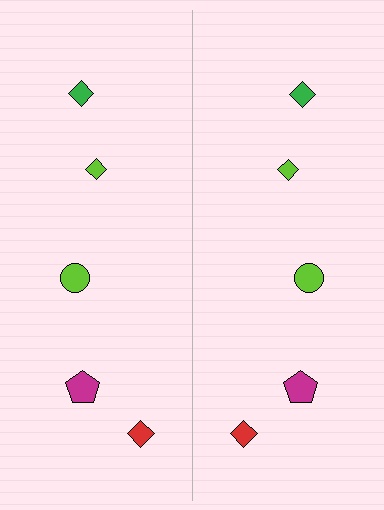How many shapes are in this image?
There are 10 shapes in this image.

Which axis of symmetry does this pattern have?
The pattern has a vertical axis of symmetry running through the center of the image.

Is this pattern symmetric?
Yes, this pattern has bilateral (reflection) symmetry.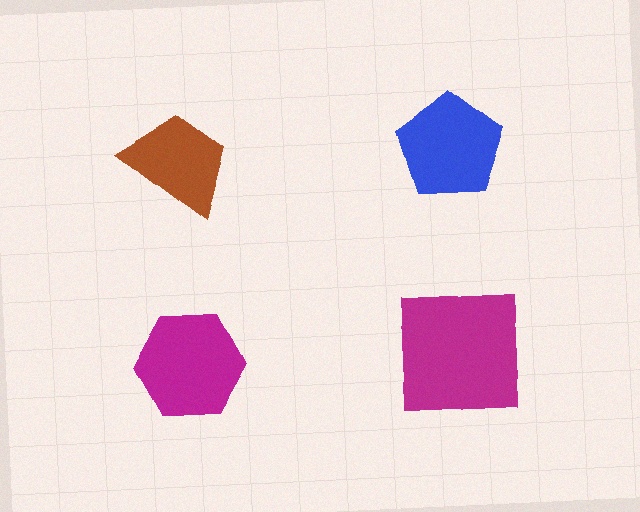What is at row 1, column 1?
A brown trapezoid.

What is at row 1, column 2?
A blue pentagon.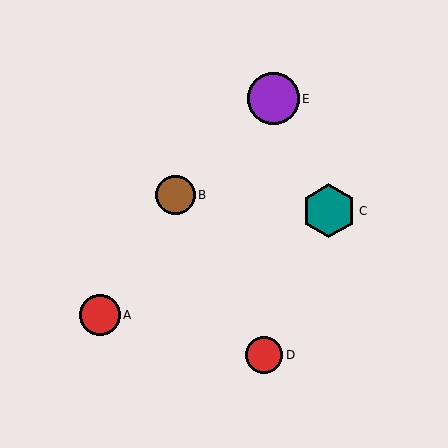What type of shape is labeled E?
Shape E is a purple circle.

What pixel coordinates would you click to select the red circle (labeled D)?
Click at (264, 355) to select the red circle D.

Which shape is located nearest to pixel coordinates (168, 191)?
The brown circle (labeled B) at (176, 195) is nearest to that location.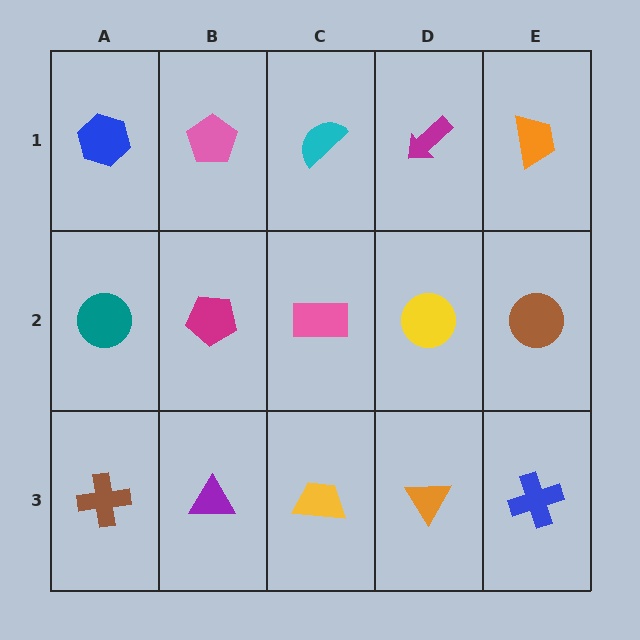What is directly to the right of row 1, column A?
A pink pentagon.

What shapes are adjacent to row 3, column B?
A magenta pentagon (row 2, column B), a brown cross (row 3, column A), a yellow trapezoid (row 3, column C).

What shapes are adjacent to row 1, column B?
A magenta pentagon (row 2, column B), a blue hexagon (row 1, column A), a cyan semicircle (row 1, column C).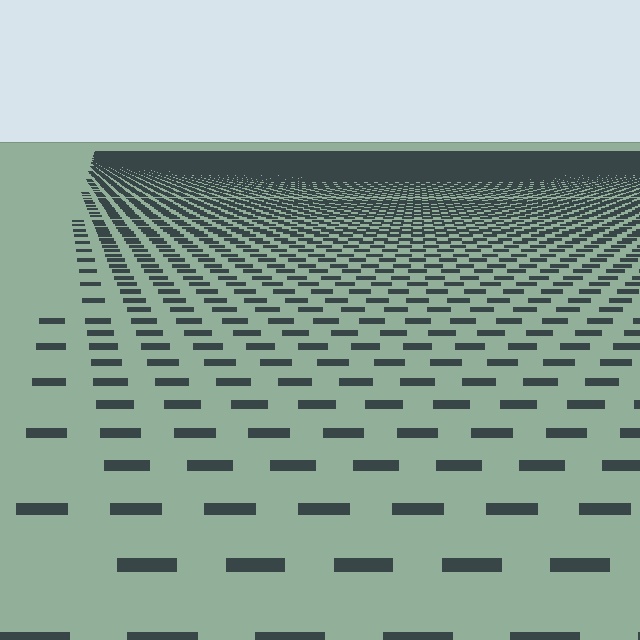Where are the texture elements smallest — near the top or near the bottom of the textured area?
Near the top.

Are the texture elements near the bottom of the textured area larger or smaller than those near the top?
Larger. Near the bottom, elements are closer to the viewer and appear at a bigger on-screen size.